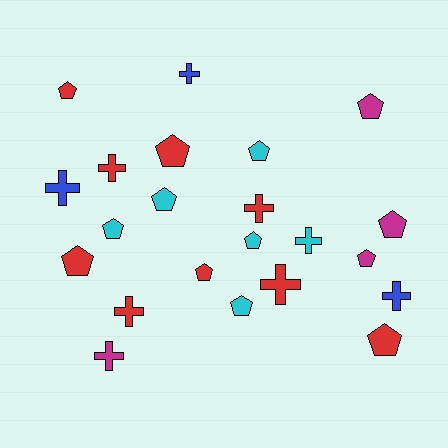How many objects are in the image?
There are 22 objects.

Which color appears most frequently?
Red, with 9 objects.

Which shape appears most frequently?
Pentagon, with 13 objects.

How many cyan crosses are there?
There is 1 cyan cross.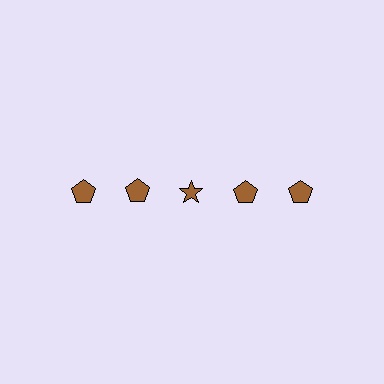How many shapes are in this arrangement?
There are 5 shapes arranged in a grid pattern.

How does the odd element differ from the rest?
It has a different shape: star instead of pentagon.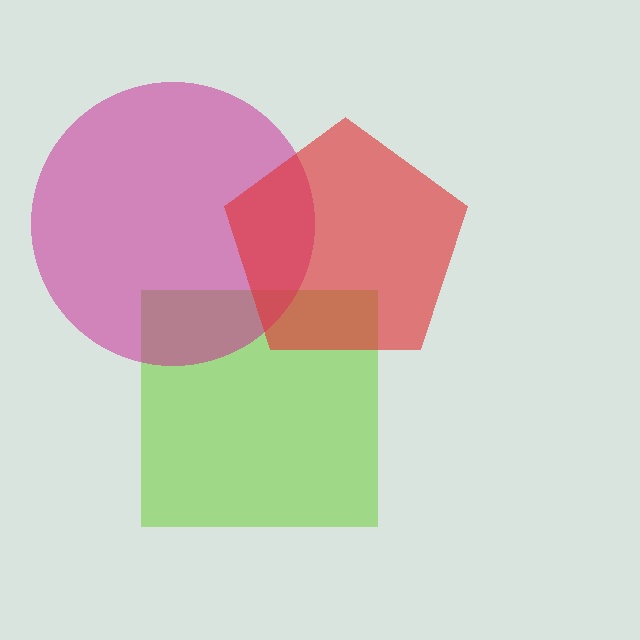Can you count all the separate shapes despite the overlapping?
Yes, there are 3 separate shapes.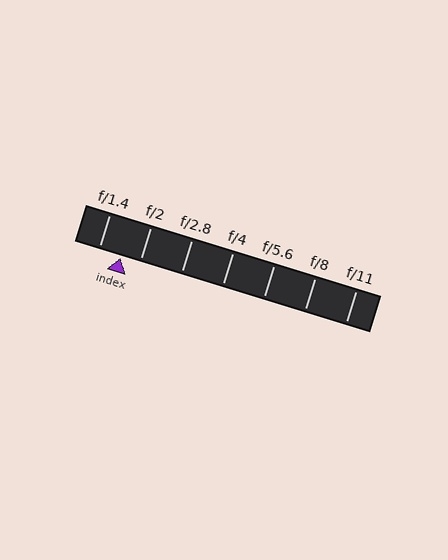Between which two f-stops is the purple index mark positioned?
The index mark is between f/1.4 and f/2.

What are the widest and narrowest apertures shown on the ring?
The widest aperture shown is f/1.4 and the narrowest is f/11.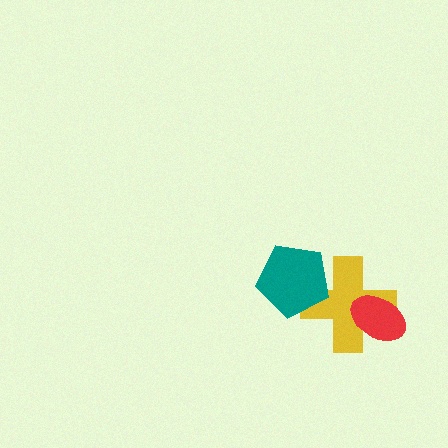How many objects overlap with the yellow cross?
2 objects overlap with the yellow cross.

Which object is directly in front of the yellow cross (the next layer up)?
The teal pentagon is directly in front of the yellow cross.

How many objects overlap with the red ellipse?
1 object overlaps with the red ellipse.